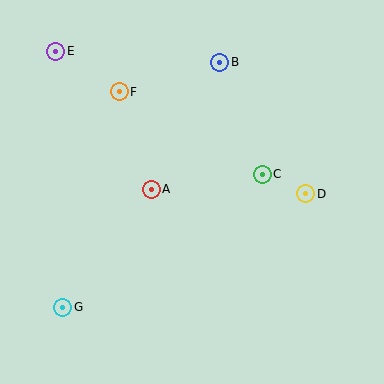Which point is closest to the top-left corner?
Point E is closest to the top-left corner.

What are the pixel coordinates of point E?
Point E is at (56, 51).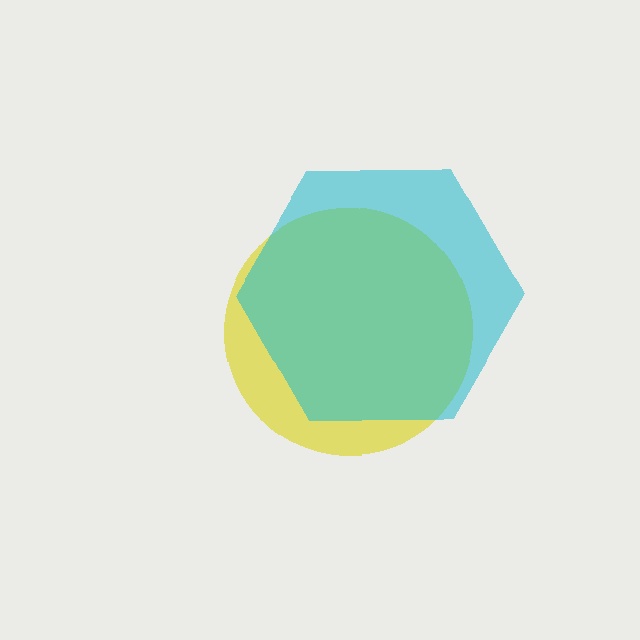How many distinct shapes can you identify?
There are 2 distinct shapes: a yellow circle, a cyan hexagon.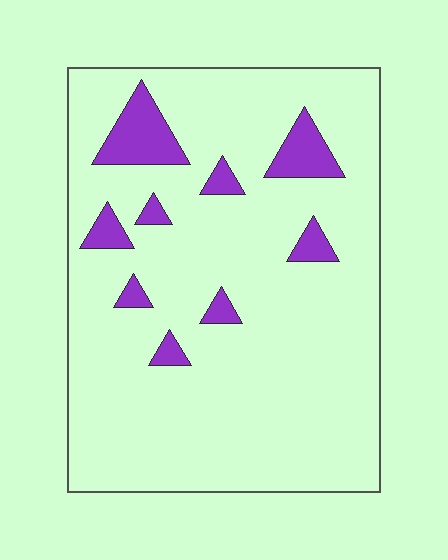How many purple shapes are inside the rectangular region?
9.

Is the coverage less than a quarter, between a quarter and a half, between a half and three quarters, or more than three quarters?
Less than a quarter.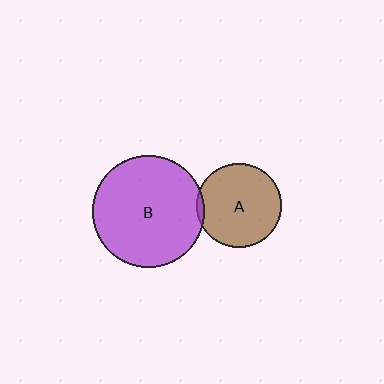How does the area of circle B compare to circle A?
Approximately 1.7 times.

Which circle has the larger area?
Circle B (purple).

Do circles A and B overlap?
Yes.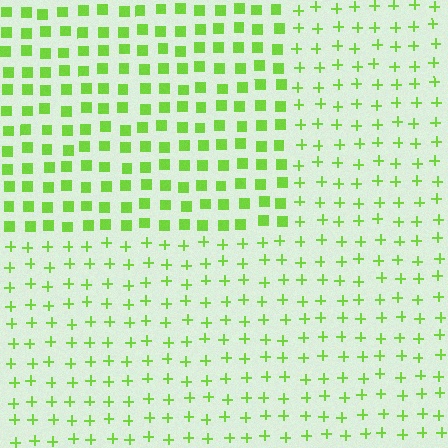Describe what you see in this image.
The image is filled with small lime elements arranged in a uniform grid. A rectangle-shaped region contains squares, while the surrounding area contains plus signs. The boundary is defined purely by the change in element shape.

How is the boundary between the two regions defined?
The boundary is defined by a change in element shape: squares inside vs. plus signs outside. All elements share the same color and spacing.